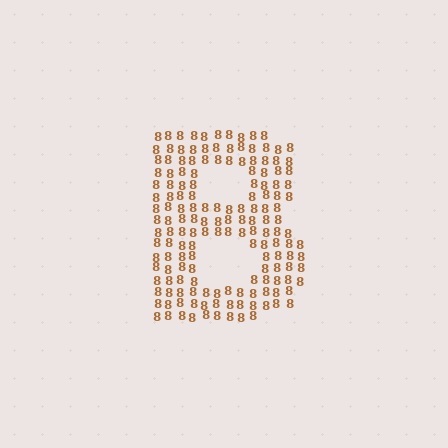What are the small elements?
The small elements are digit 8's.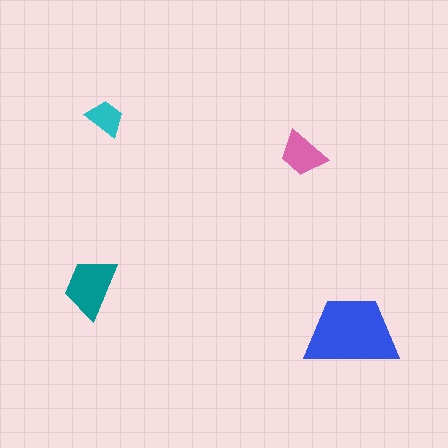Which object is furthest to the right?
The blue trapezoid is rightmost.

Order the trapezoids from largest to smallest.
the blue one, the teal one, the pink one, the cyan one.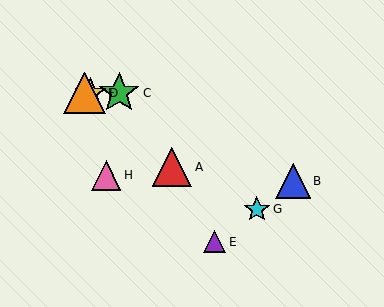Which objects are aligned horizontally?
Objects C, D, F are aligned horizontally.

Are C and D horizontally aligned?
Yes, both are at y≈93.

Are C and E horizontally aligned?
No, C is at y≈93 and E is at y≈242.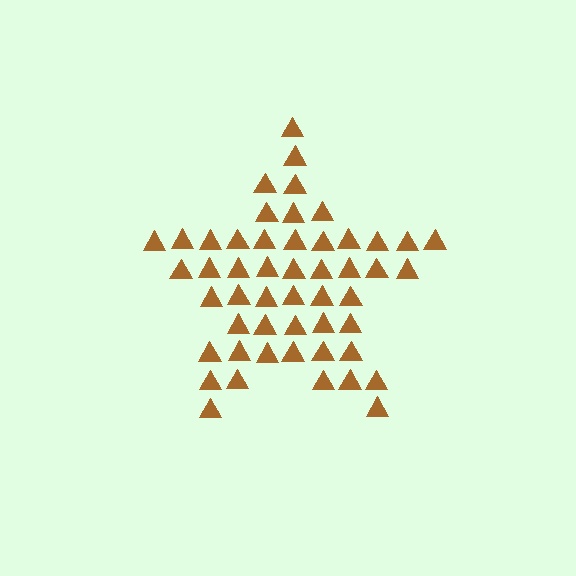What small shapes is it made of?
It is made of small triangles.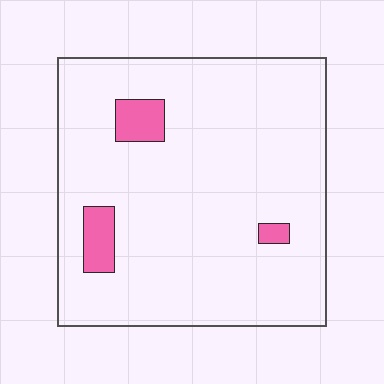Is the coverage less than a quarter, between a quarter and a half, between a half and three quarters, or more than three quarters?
Less than a quarter.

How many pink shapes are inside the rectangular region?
3.